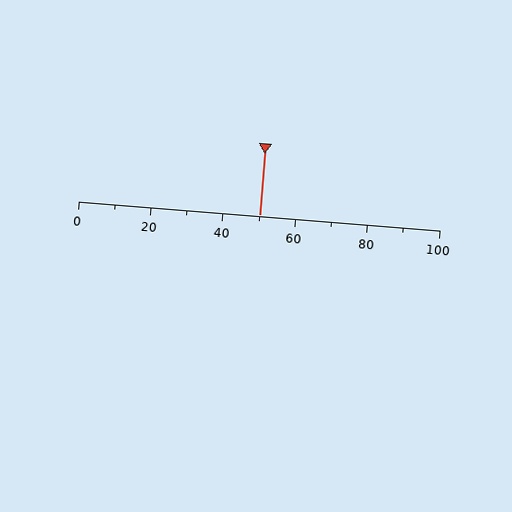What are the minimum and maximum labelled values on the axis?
The axis runs from 0 to 100.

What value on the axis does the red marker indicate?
The marker indicates approximately 50.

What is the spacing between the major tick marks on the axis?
The major ticks are spaced 20 apart.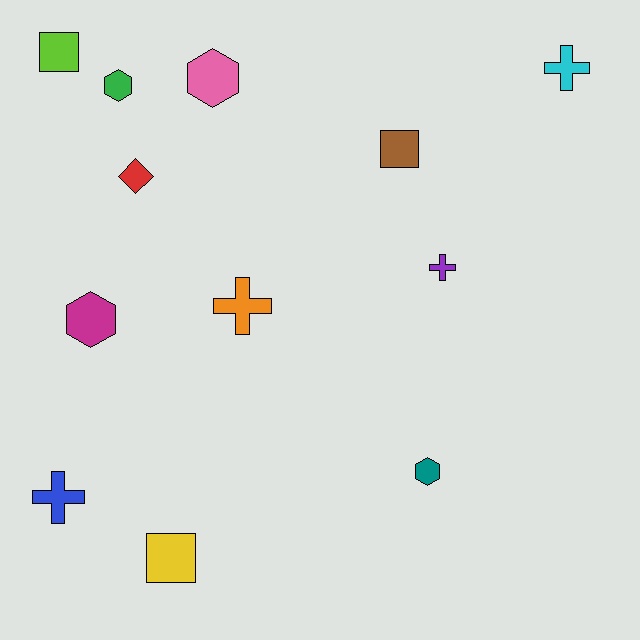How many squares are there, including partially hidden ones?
There are 3 squares.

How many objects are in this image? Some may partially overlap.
There are 12 objects.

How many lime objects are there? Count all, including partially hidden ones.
There is 1 lime object.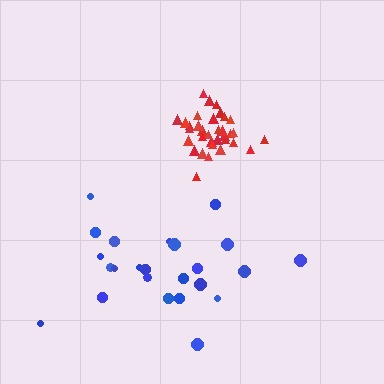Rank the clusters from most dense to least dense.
red, blue.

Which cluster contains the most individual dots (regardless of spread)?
Red (34).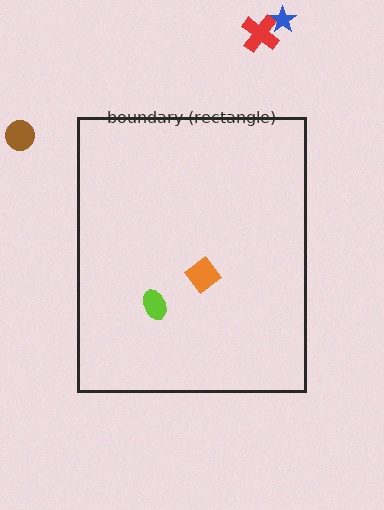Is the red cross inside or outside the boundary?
Outside.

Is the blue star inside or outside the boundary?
Outside.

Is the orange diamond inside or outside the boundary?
Inside.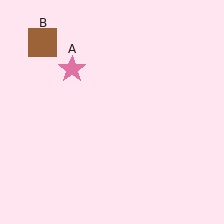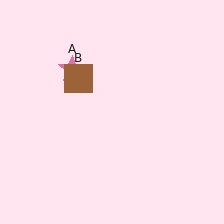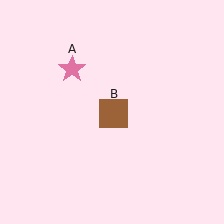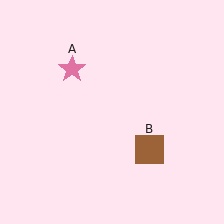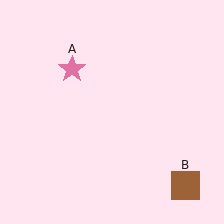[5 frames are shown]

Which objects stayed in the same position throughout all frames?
Pink star (object A) remained stationary.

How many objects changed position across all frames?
1 object changed position: brown square (object B).